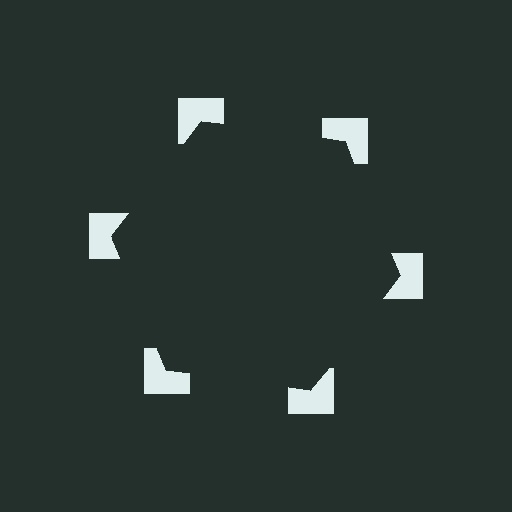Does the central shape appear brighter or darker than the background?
It typically appears slightly darker than the background, even though no actual brightness change is drawn.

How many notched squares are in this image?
There are 6 — one at each vertex of the illusory hexagon.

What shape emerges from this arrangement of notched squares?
An illusory hexagon — its edges are inferred from the aligned wedge cuts in the notched squares, not physically drawn.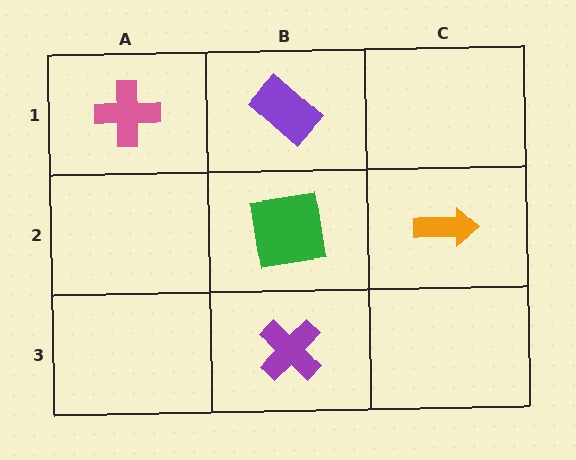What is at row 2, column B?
A green square.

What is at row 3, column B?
A purple cross.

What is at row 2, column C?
An orange arrow.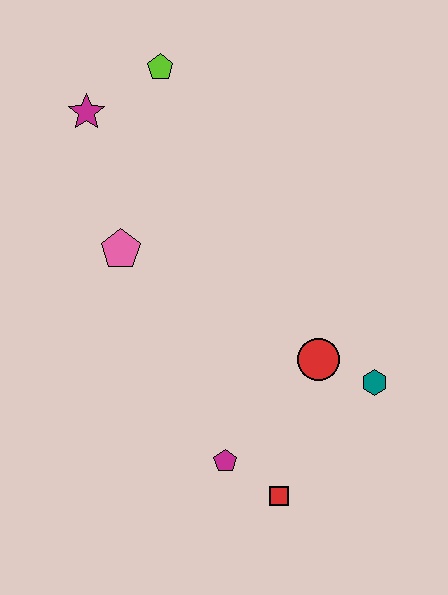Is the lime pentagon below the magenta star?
No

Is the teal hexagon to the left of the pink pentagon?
No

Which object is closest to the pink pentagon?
The magenta star is closest to the pink pentagon.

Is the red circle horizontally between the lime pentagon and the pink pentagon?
No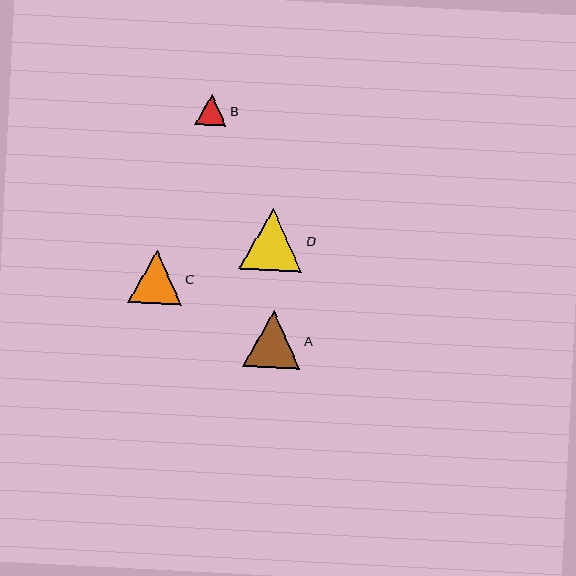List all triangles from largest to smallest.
From largest to smallest: D, A, C, B.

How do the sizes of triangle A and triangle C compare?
Triangle A and triangle C are approximately the same size.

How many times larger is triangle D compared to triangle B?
Triangle D is approximately 2.0 times the size of triangle B.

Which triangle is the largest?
Triangle D is the largest with a size of approximately 63 pixels.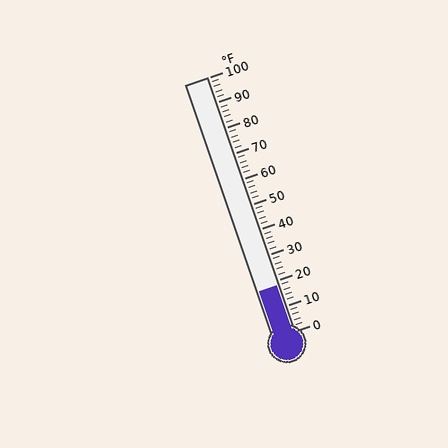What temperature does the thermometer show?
The thermometer shows approximately 18°F.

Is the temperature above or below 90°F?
The temperature is below 90°F.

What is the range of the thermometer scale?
The thermometer scale ranges from 0°F to 100°F.